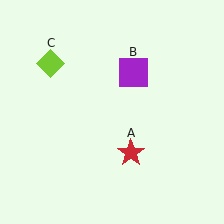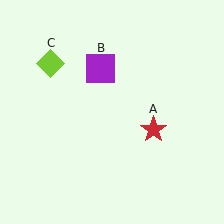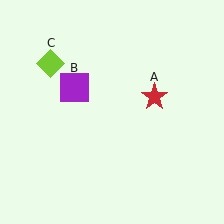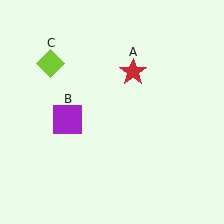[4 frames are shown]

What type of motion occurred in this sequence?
The red star (object A), purple square (object B) rotated counterclockwise around the center of the scene.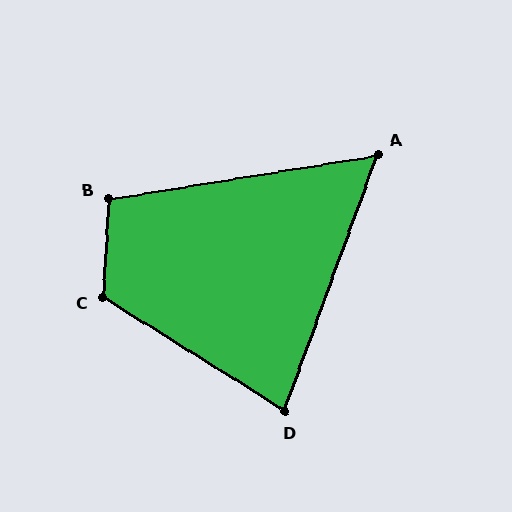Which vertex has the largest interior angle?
C, at approximately 119 degrees.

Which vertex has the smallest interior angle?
A, at approximately 61 degrees.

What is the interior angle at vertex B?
Approximately 102 degrees (obtuse).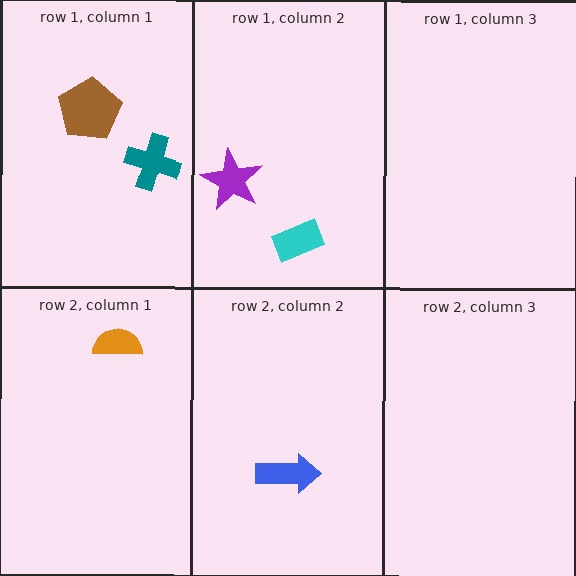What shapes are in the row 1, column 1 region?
The teal cross, the brown pentagon.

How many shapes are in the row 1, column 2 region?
2.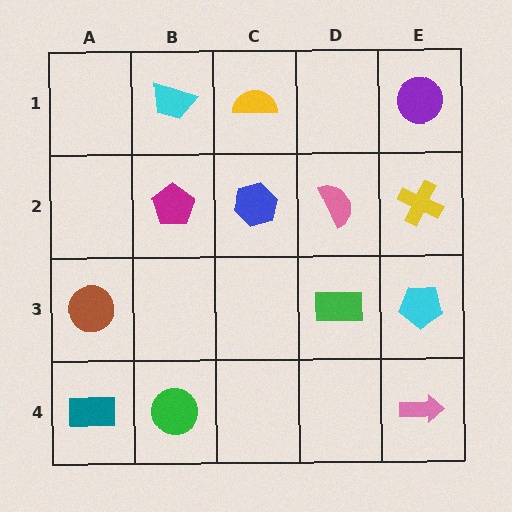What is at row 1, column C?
A yellow semicircle.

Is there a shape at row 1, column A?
No, that cell is empty.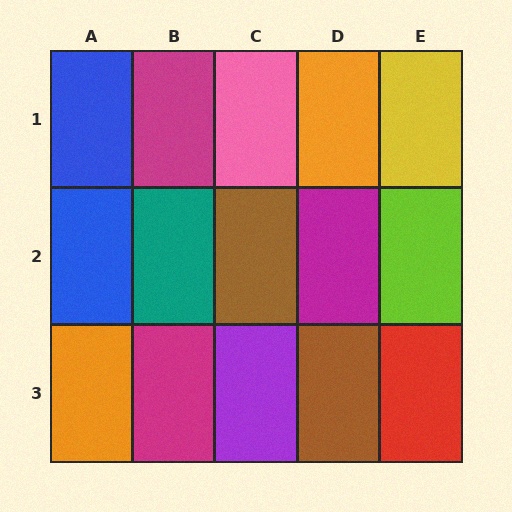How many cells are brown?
2 cells are brown.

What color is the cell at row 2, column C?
Brown.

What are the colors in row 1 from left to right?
Blue, magenta, pink, orange, yellow.